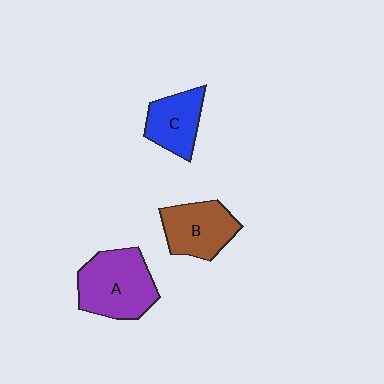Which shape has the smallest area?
Shape C (blue).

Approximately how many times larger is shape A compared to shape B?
Approximately 1.3 times.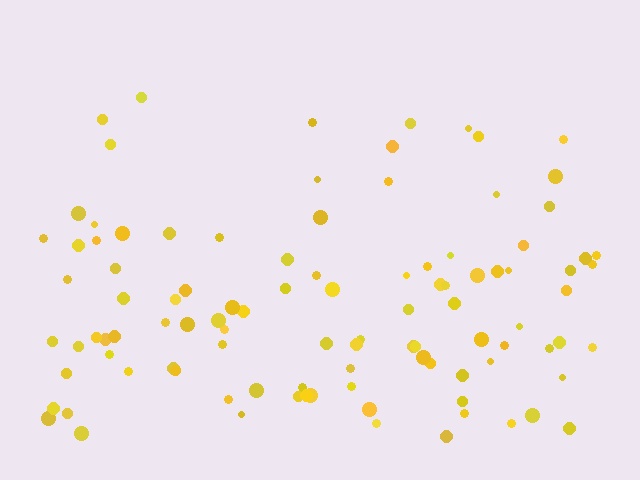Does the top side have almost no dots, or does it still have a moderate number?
Still a moderate number, just noticeably fewer than the bottom.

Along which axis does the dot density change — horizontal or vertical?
Vertical.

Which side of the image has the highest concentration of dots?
The bottom.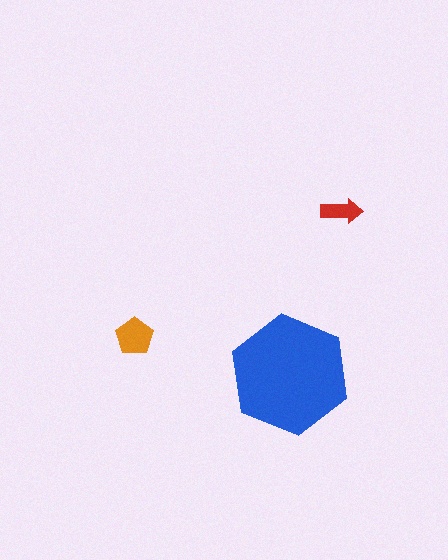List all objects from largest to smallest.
The blue hexagon, the orange pentagon, the red arrow.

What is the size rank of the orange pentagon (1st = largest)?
2nd.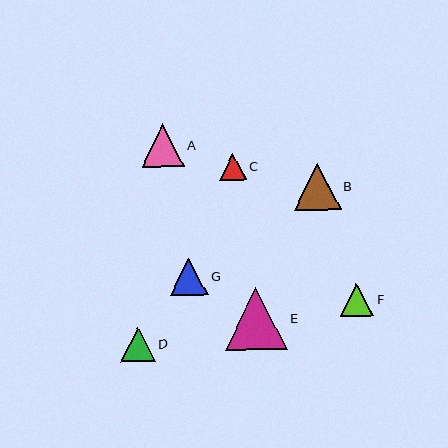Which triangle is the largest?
Triangle E is the largest with a size of approximately 62 pixels.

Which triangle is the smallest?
Triangle C is the smallest with a size of approximately 26 pixels.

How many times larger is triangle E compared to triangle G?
Triangle E is approximately 1.6 times the size of triangle G.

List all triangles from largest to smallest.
From largest to smallest: E, B, A, G, D, F, C.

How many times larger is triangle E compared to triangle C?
Triangle E is approximately 2.3 times the size of triangle C.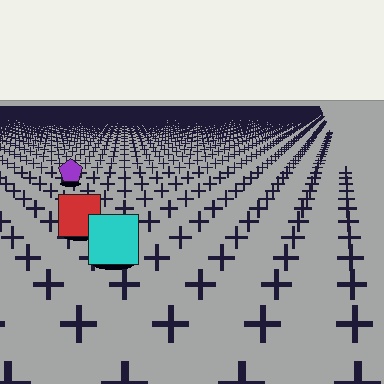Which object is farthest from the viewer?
The purple pentagon is farthest from the viewer. It appears smaller and the ground texture around it is denser.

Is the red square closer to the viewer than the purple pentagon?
Yes. The red square is closer — you can tell from the texture gradient: the ground texture is coarser near it.